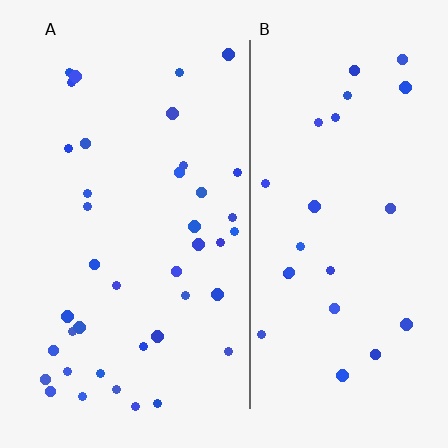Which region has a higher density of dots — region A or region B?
A (the left).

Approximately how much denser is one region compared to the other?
Approximately 1.6× — region A over region B.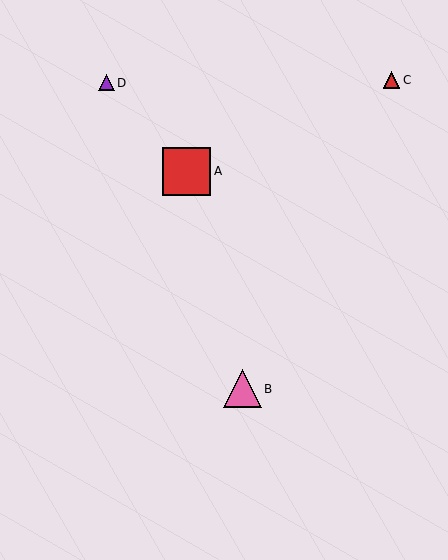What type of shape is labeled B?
Shape B is a pink triangle.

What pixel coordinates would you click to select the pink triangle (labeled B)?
Click at (242, 389) to select the pink triangle B.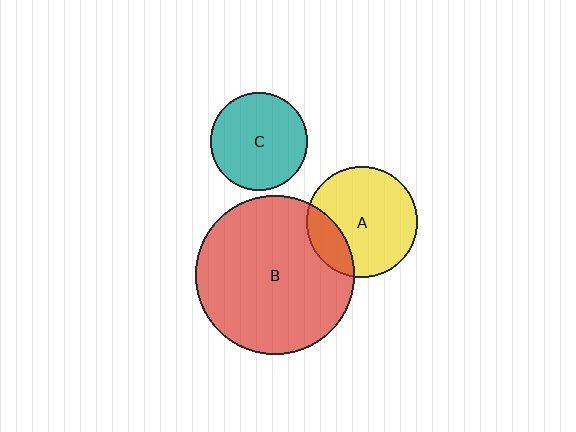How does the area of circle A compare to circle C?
Approximately 1.3 times.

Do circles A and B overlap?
Yes.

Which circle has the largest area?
Circle B (red).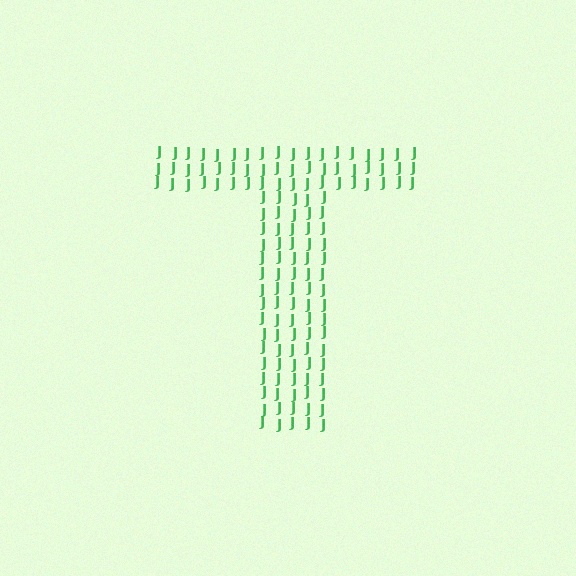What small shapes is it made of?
It is made of small letter J's.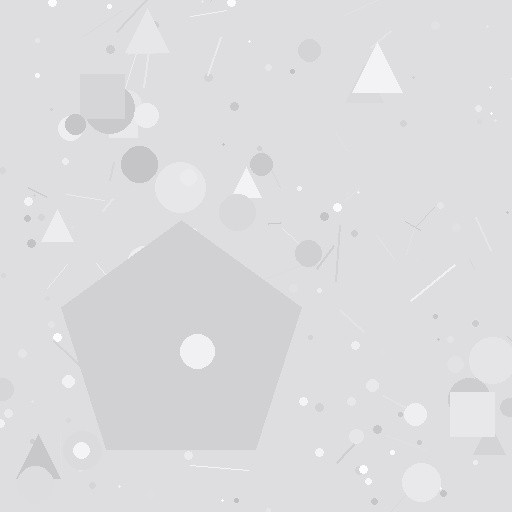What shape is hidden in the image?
A pentagon is hidden in the image.